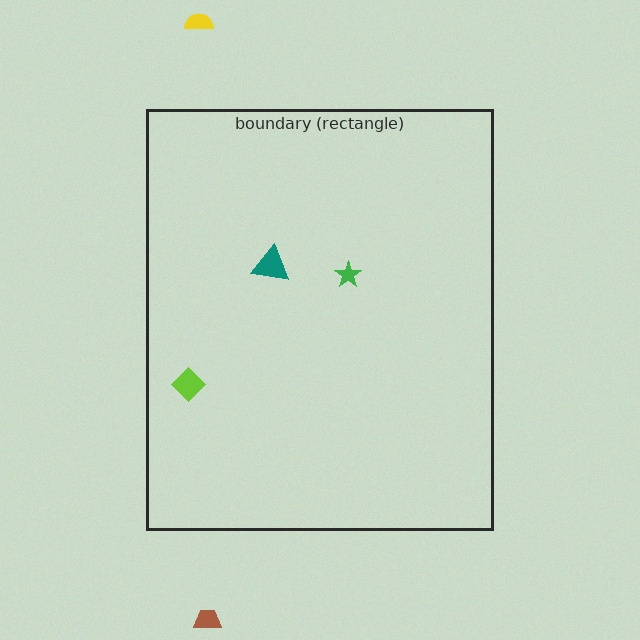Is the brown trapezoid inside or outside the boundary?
Outside.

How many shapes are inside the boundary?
3 inside, 2 outside.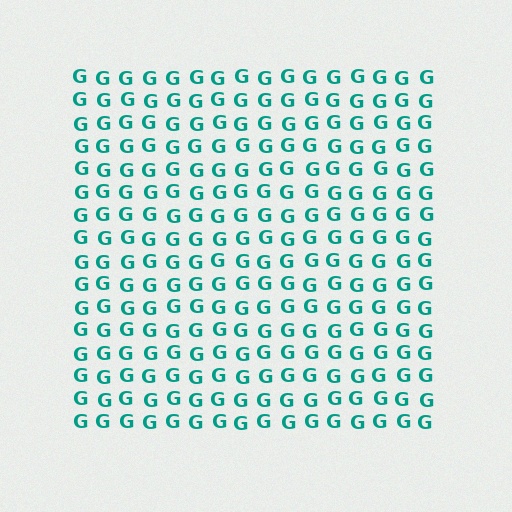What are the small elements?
The small elements are letter G's.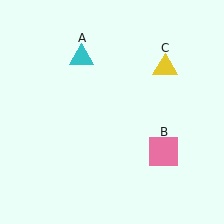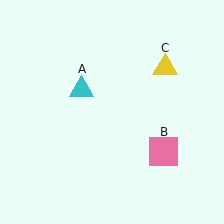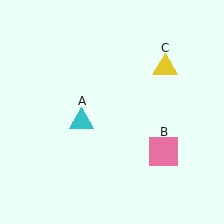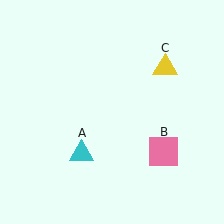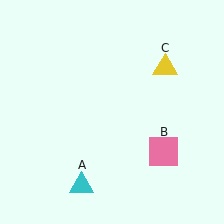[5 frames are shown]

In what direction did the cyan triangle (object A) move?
The cyan triangle (object A) moved down.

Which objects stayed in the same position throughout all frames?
Pink square (object B) and yellow triangle (object C) remained stationary.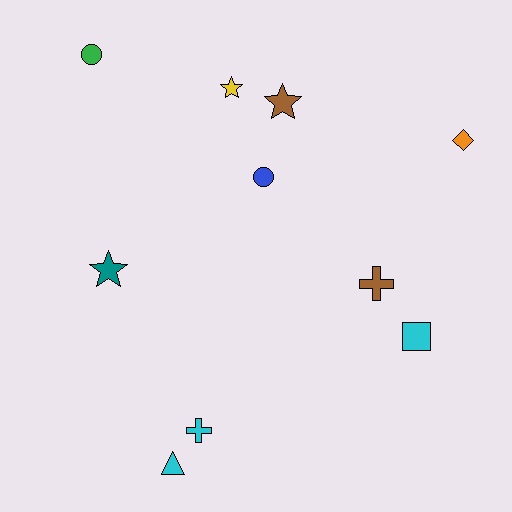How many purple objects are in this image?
There are no purple objects.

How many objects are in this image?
There are 10 objects.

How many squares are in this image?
There is 1 square.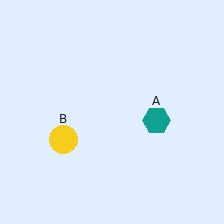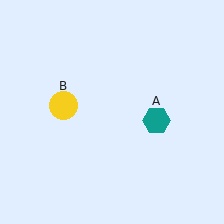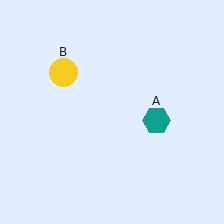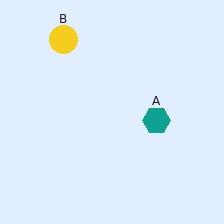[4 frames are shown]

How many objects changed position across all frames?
1 object changed position: yellow circle (object B).